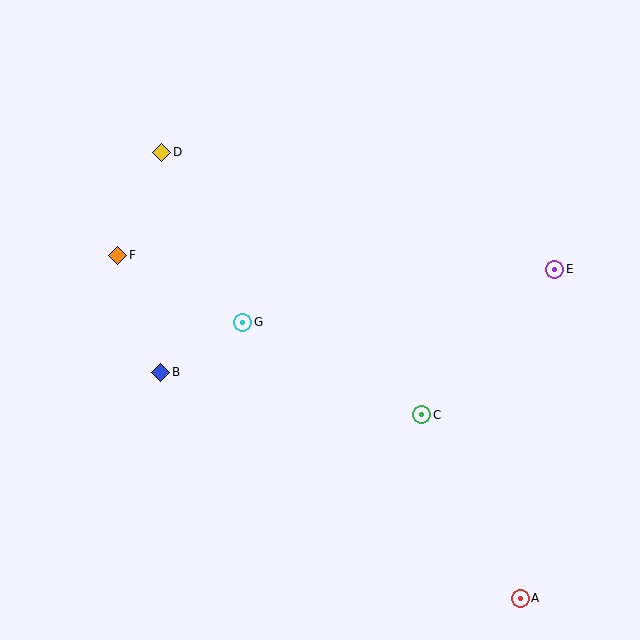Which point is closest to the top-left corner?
Point D is closest to the top-left corner.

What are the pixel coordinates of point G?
Point G is at (243, 322).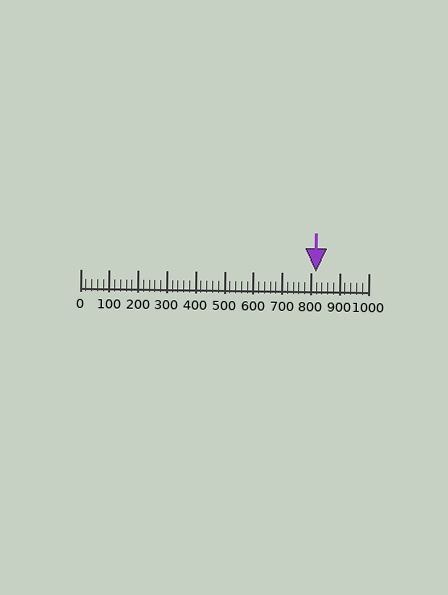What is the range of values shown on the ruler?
The ruler shows values from 0 to 1000.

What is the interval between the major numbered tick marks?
The major tick marks are spaced 100 units apart.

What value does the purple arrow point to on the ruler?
The purple arrow points to approximately 818.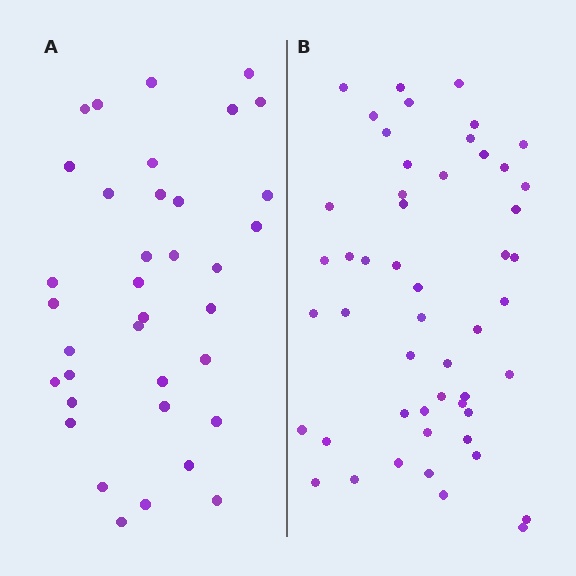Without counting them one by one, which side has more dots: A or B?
Region B (the right region) has more dots.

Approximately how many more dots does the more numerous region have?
Region B has approximately 15 more dots than region A.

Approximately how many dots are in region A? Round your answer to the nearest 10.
About 40 dots. (The exact count is 36, which rounds to 40.)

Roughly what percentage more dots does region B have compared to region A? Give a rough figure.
About 40% more.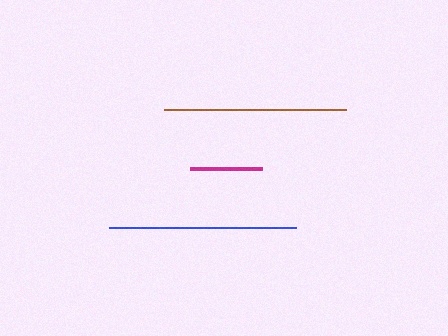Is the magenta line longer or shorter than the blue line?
The blue line is longer than the magenta line.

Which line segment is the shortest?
The magenta line is the shortest at approximately 73 pixels.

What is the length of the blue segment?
The blue segment is approximately 187 pixels long.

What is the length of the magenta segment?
The magenta segment is approximately 73 pixels long.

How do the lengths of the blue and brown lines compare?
The blue and brown lines are approximately the same length.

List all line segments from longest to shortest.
From longest to shortest: blue, brown, magenta.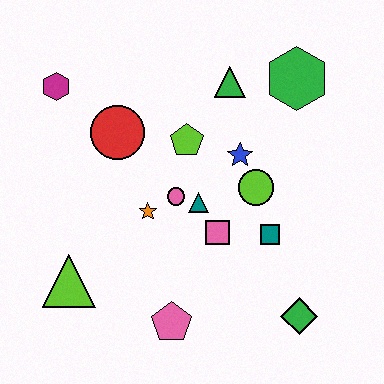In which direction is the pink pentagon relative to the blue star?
The pink pentagon is below the blue star.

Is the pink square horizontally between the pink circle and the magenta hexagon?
No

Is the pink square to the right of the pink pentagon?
Yes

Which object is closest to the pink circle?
The teal triangle is closest to the pink circle.